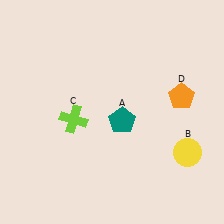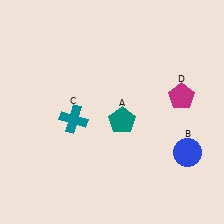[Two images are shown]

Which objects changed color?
B changed from yellow to blue. C changed from lime to teal. D changed from orange to magenta.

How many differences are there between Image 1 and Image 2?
There are 3 differences between the two images.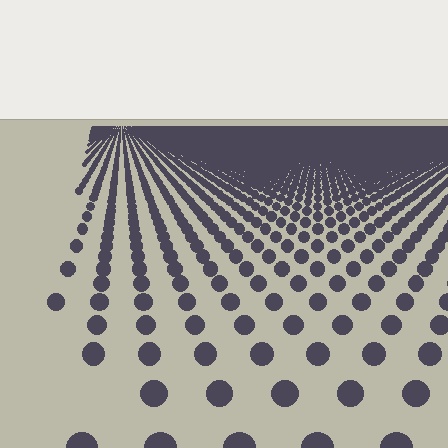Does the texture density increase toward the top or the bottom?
Density increases toward the top.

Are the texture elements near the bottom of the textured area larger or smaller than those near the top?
Larger. Near the bottom, elements are closer to the viewer and appear at a bigger on-screen size.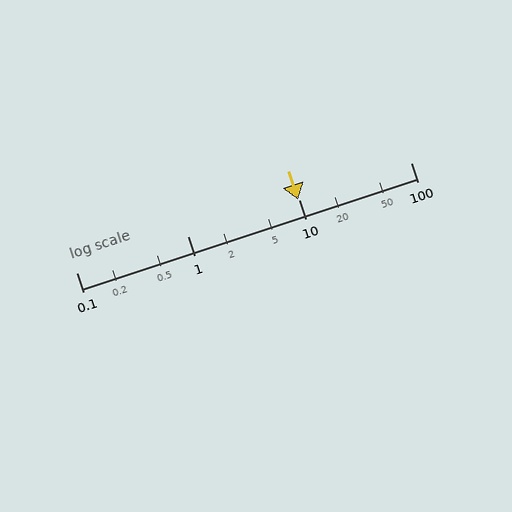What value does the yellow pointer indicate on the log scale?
The pointer indicates approximately 9.7.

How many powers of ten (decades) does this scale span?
The scale spans 3 decades, from 0.1 to 100.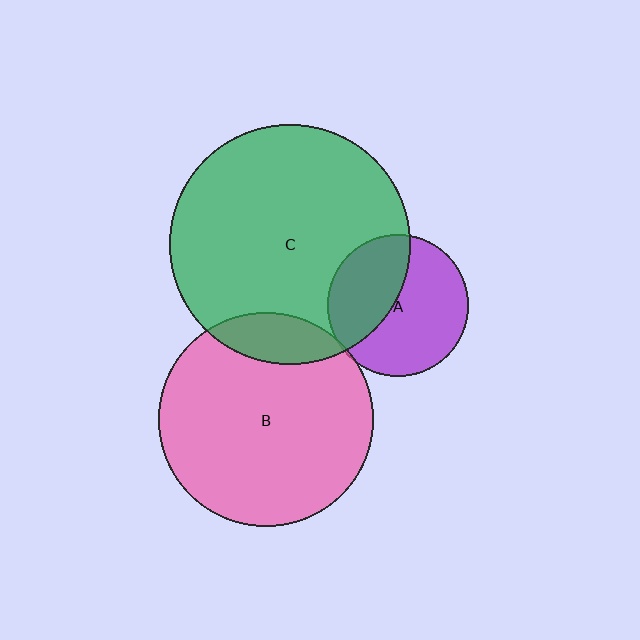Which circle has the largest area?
Circle C (green).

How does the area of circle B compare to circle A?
Approximately 2.3 times.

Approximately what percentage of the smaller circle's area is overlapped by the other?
Approximately 15%.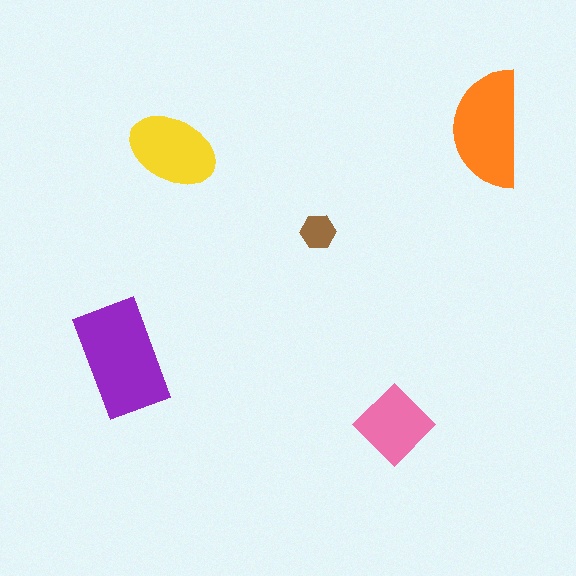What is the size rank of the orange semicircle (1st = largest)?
2nd.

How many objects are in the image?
There are 5 objects in the image.